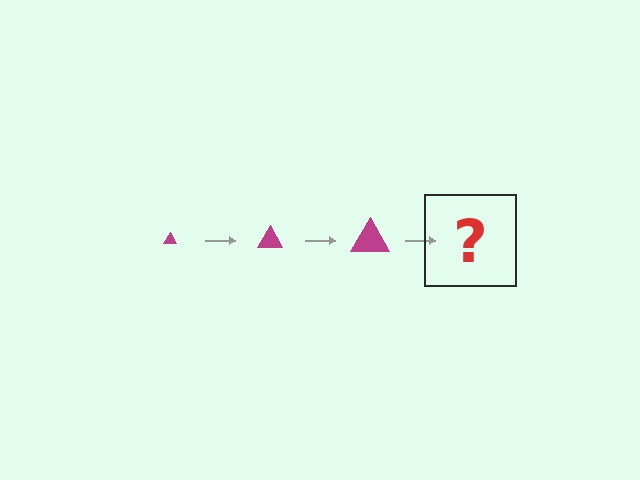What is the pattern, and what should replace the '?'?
The pattern is that the triangle gets progressively larger each step. The '?' should be a magenta triangle, larger than the previous one.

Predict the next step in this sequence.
The next step is a magenta triangle, larger than the previous one.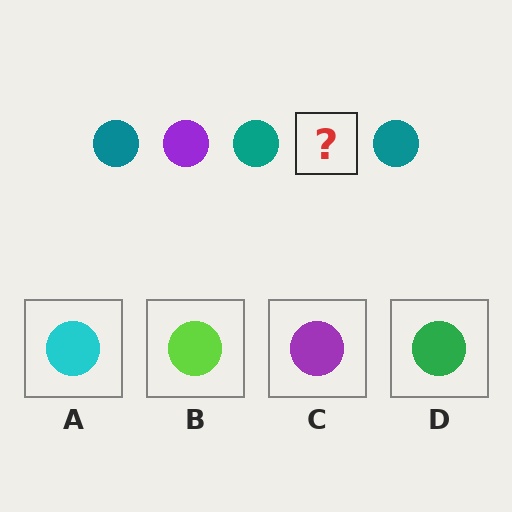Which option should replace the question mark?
Option C.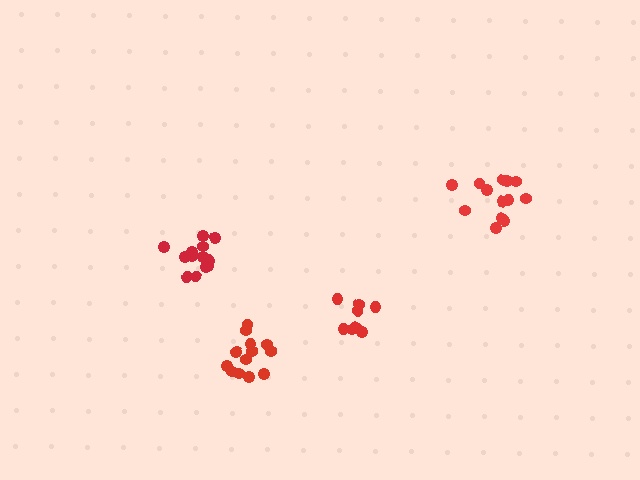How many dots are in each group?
Group 1: 8 dots, Group 2: 13 dots, Group 3: 13 dots, Group 4: 13 dots (47 total).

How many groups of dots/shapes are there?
There are 4 groups.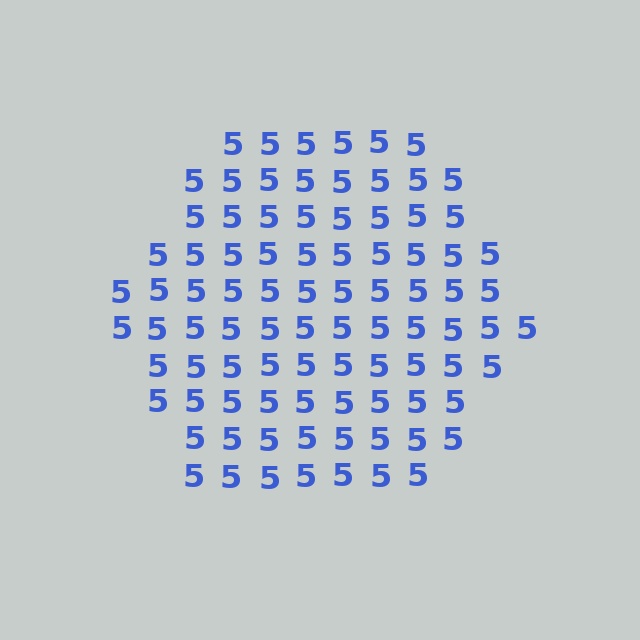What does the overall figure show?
The overall figure shows a hexagon.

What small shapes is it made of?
It is made of small digit 5's.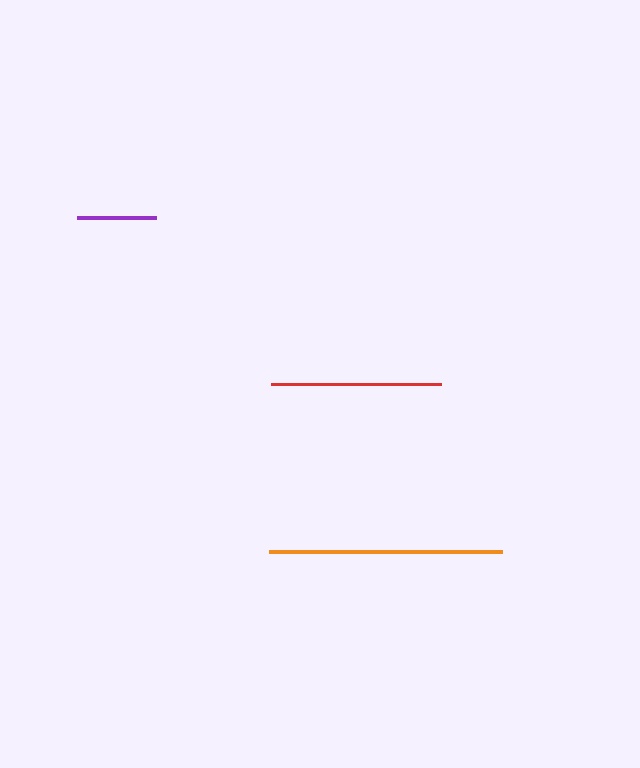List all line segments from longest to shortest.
From longest to shortest: orange, red, purple.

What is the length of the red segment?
The red segment is approximately 170 pixels long.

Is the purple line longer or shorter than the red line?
The red line is longer than the purple line.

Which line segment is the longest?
The orange line is the longest at approximately 233 pixels.